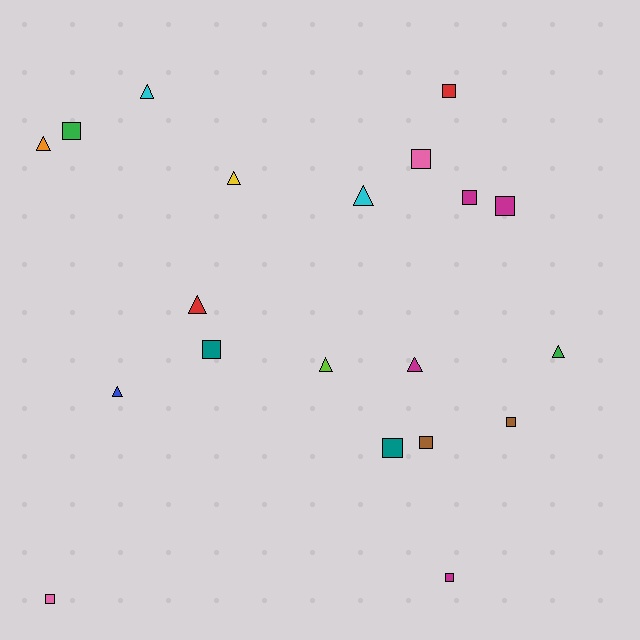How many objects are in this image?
There are 20 objects.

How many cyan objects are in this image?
There are 2 cyan objects.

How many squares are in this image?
There are 11 squares.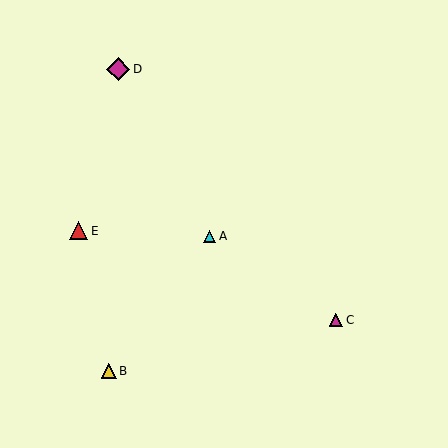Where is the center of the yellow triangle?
The center of the yellow triangle is at (109, 371).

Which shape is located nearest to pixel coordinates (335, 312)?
The magenta triangle (labeled C) at (336, 320) is nearest to that location.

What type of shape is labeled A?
Shape A is a cyan triangle.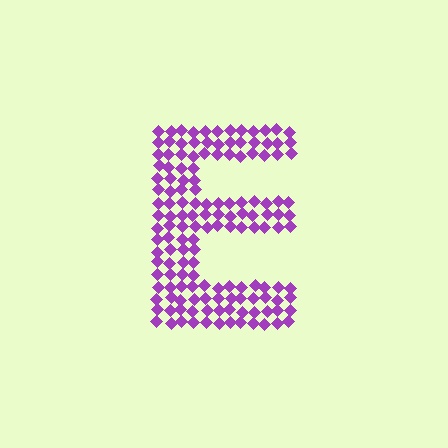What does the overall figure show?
The overall figure shows the letter E.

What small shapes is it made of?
It is made of small diamonds.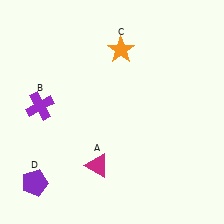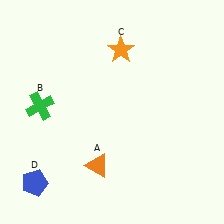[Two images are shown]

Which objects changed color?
A changed from magenta to orange. B changed from purple to green. D changed from purple to blue.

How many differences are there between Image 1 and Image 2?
There are 3 differences between the two images.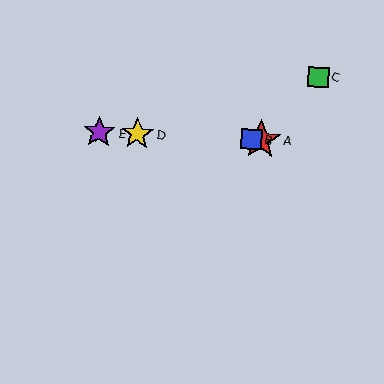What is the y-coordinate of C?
Object C is at y≈77.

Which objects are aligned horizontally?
Objects A, B, D, E are aligned horizontally.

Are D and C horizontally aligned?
No, D is at y≈134 and C is at y≈77.